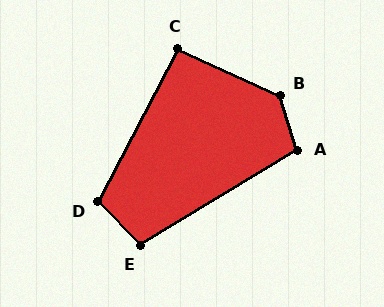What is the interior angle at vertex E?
Approximately 103 degrees (obtuse).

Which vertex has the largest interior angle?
B, at approximately 132 degrees.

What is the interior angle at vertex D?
Approximately 109 degrees (obtuse).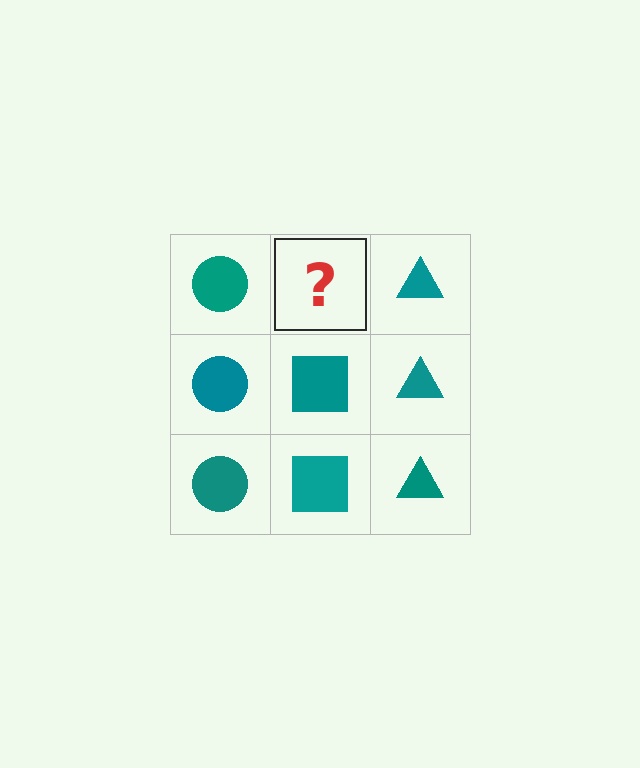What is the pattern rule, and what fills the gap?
The rule is that each column has a consistent shape. The gap should be filled with a teal square.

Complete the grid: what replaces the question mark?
The question mark should be replaced with a teal square.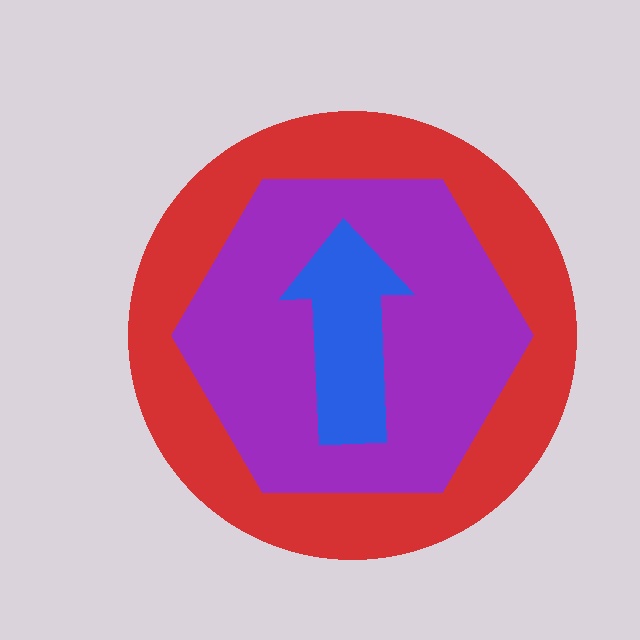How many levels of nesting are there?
3.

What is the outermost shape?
The red circle.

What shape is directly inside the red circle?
The purple hexagon.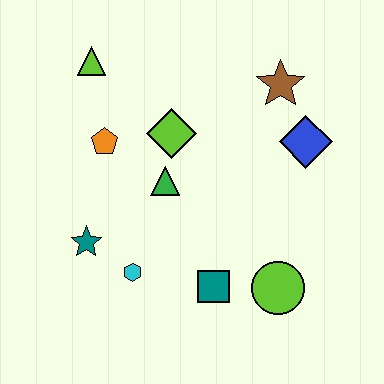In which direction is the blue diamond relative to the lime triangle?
The blue diamond is to the right of the lime triangle.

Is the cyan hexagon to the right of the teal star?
Yes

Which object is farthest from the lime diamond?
The lime circle is farthest from the lime diamond.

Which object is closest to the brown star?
The blue diamond is closest to the brown star.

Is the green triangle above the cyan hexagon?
Yes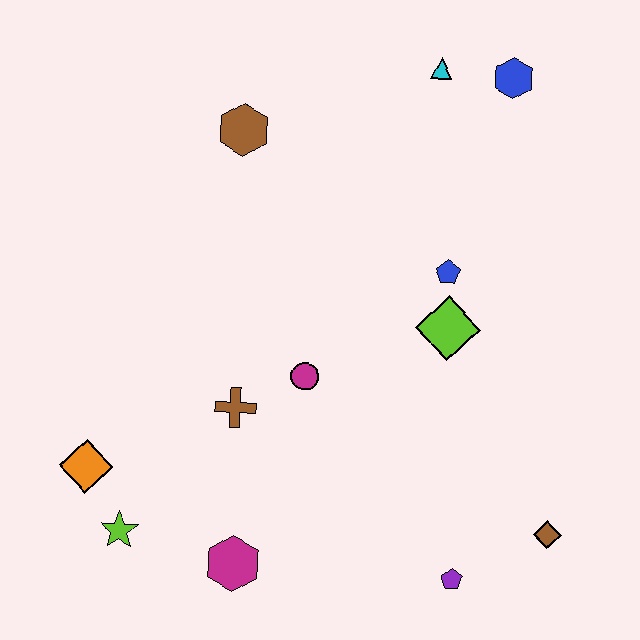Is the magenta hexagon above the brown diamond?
No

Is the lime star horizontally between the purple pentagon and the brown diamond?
No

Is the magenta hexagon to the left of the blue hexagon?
Yes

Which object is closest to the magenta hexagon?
The lime star is closest to the magenta hexagon.